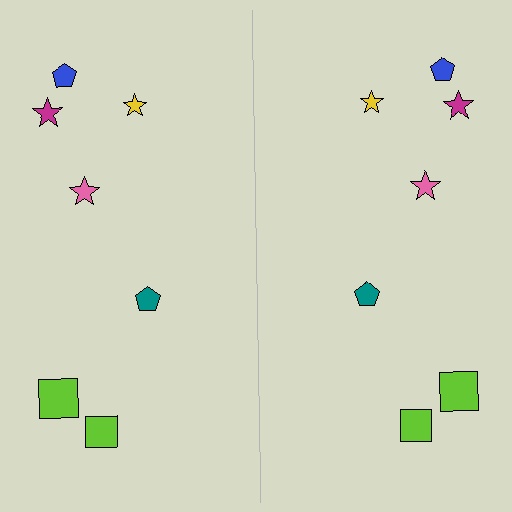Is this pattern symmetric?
Yes, this pattern has bilateral (reflection) symmetry.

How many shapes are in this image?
There are 14 shapes in this image.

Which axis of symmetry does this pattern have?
The pattern has a vertical axis of symmetry running through the center of the image.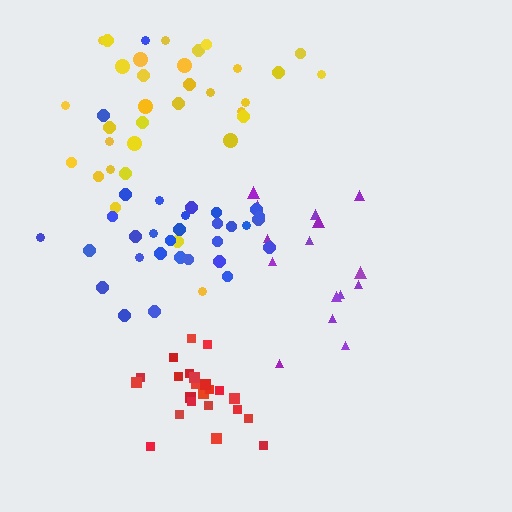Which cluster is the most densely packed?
Red.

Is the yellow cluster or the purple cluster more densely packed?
Yellow.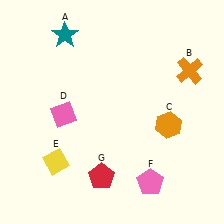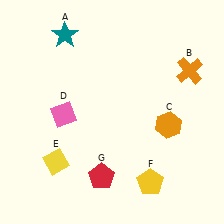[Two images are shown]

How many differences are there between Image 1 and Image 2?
There is 1 difference between the two images.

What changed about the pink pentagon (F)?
In Image 1, F is pink. In Image 2, it changed to yellow.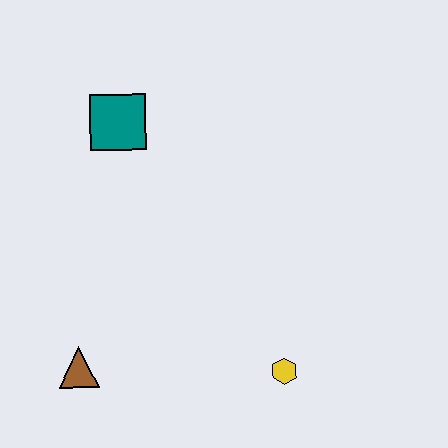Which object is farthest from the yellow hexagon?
The teal square is farthest from the yellow hexagon.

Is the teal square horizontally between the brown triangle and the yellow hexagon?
Yes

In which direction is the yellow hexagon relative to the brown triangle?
The yellow hexagon is to the right of the brown triangle.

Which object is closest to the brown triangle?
The yellow hexagon is closest to the brown triangle.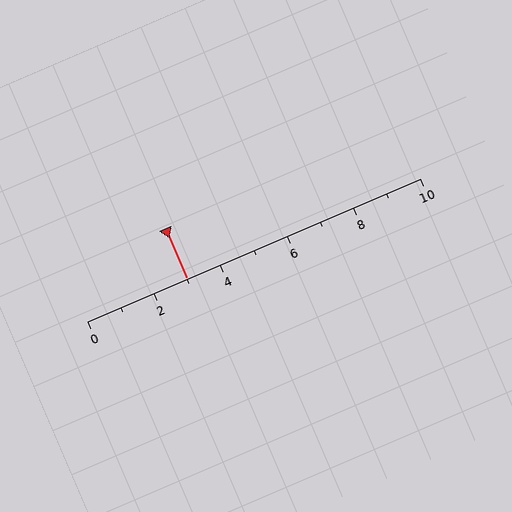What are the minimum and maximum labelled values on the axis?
The axis runs from 0 to 10.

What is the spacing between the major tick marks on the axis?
The major ticks are spaced 2 apart.